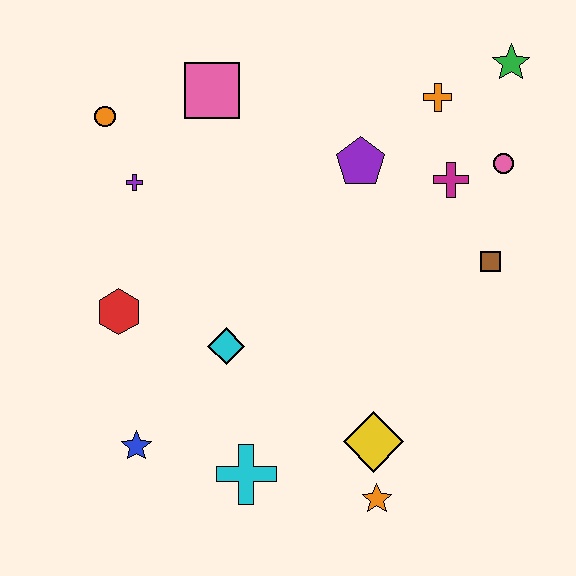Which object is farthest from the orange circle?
The orange star is farthest from the orange circle.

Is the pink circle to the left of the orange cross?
No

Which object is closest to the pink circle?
The magenta cross is closest to the pink circle.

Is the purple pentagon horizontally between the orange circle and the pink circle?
Yes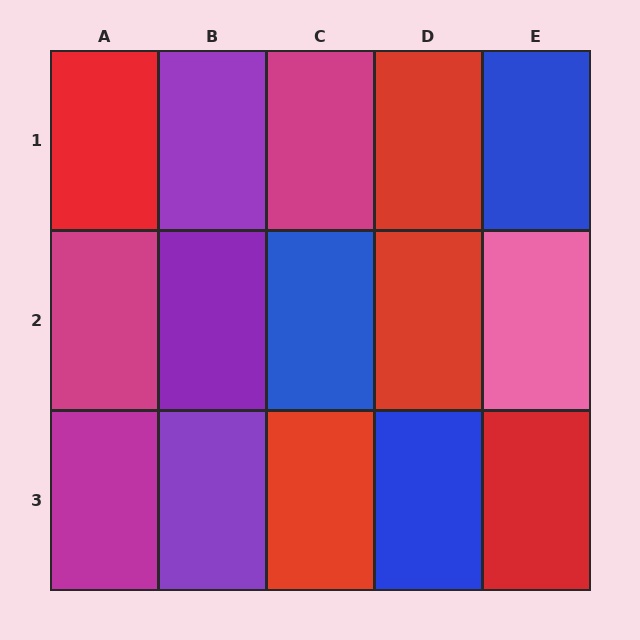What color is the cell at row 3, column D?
Blue.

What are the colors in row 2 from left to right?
Magenta, purple, blue, red, pink.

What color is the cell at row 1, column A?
Red.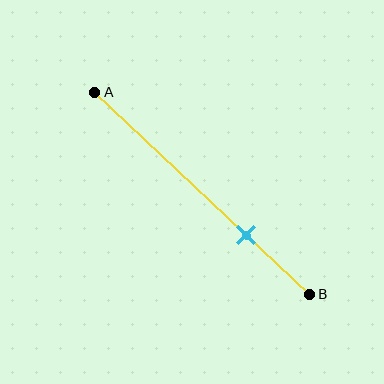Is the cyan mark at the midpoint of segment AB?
No, the mark is at about 70% from A, not at the 50% midpoint.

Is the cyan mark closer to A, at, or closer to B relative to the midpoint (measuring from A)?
The cyan mark is closer to point B than the midpoint of segment AB.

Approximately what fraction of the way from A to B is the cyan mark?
The cyan mark is approximately 70% of the way from A to B.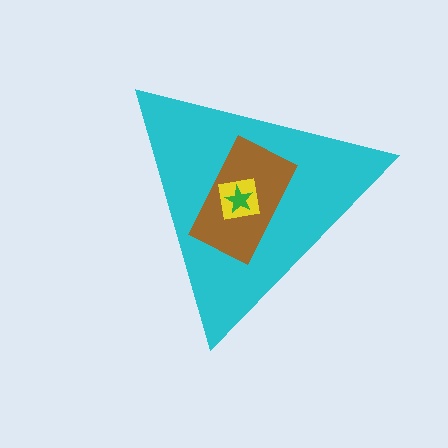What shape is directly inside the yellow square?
The green star.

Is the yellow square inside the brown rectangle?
Yes.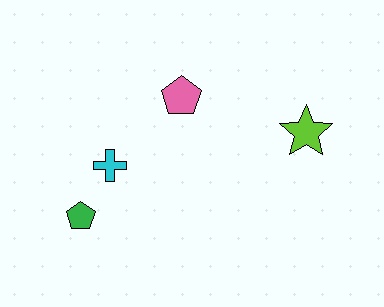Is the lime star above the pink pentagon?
No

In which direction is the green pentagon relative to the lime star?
The green pentagon is to the left of the lime star.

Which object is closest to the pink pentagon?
The cyan cross is closest to the pink pentagon.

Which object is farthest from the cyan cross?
The lime star is farthest from the cyan cross.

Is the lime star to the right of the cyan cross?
Yes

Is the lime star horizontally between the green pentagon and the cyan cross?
No